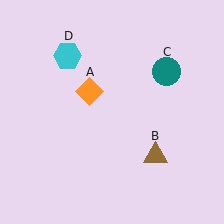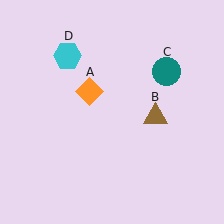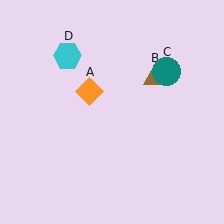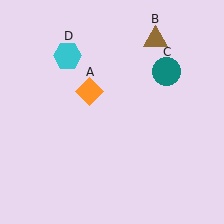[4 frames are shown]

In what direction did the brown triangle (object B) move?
The brown triangle (object B) moved up.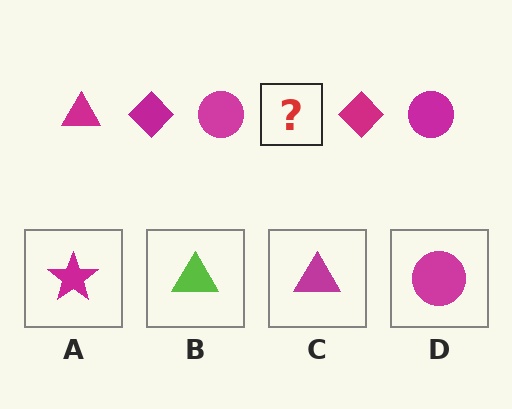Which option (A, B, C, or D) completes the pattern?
C.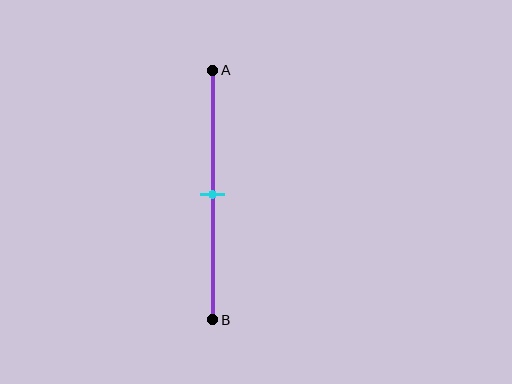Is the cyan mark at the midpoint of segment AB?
Yes, the mark is approximately at the midpoint.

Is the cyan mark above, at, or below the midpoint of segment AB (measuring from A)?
The cyan mark is approximately at the midpoint of segment AB.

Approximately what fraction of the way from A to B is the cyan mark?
The cyan mark is approximately 50% of the way from A to B.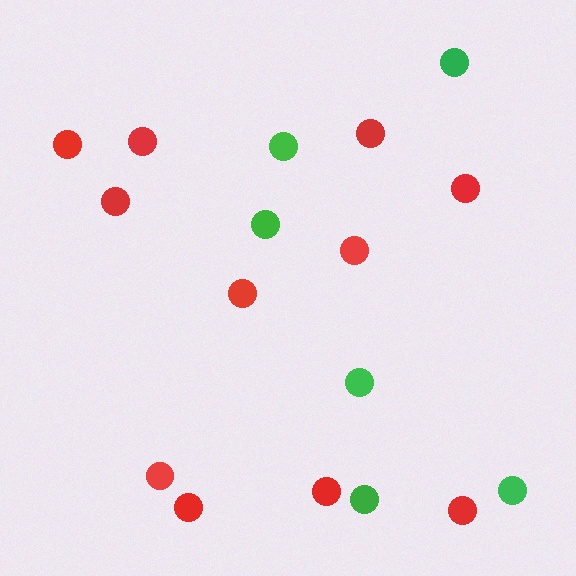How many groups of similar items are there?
There are 2 groups: one group of green circles (6) and one group of red circles (11).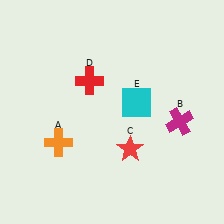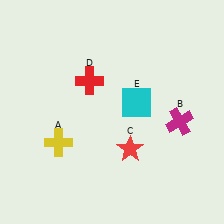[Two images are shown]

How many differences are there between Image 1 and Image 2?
There is 1 difference between the two images.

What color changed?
The cross (A) changed from orange in Image 1 to yellow in Image 2.